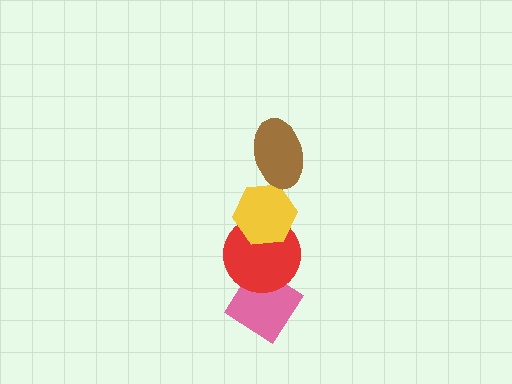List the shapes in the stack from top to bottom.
From top to bottom: the brown ellipse, the yellow hexagon, the red circle, the pink diamond.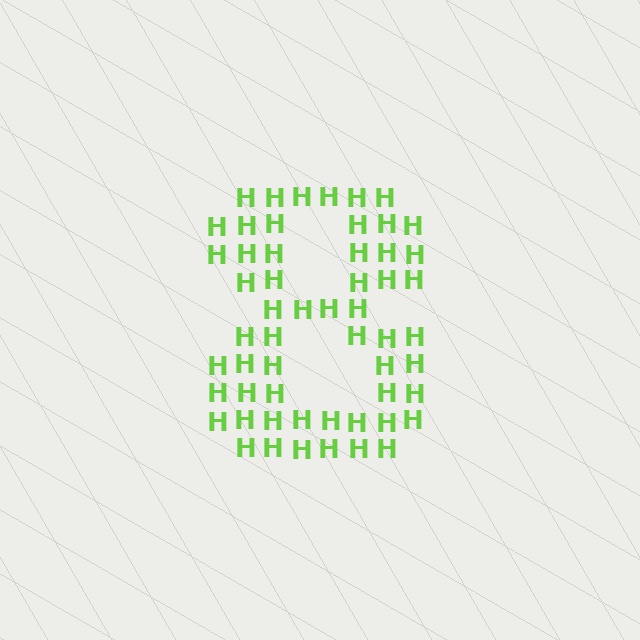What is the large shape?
The large shape is the digit 8.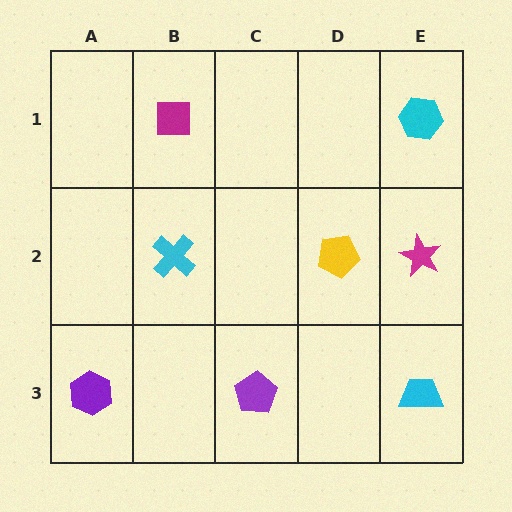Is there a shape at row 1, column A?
No, that cell is empty.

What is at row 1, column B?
A magenta square.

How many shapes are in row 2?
3 shapes.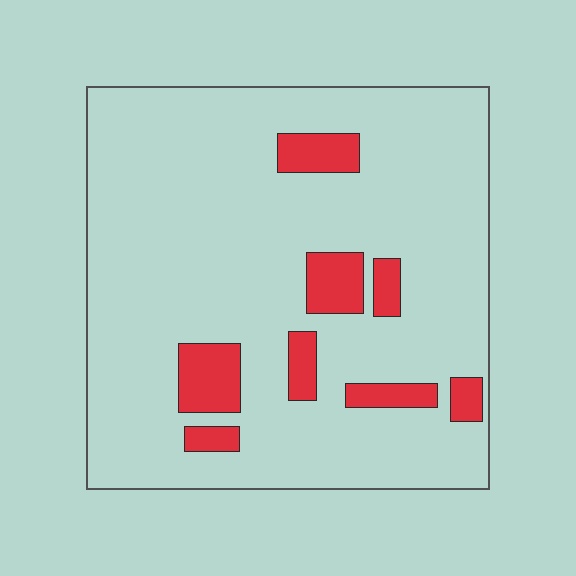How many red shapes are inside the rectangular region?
8.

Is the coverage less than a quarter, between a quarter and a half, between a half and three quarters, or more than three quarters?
Less than a quarter.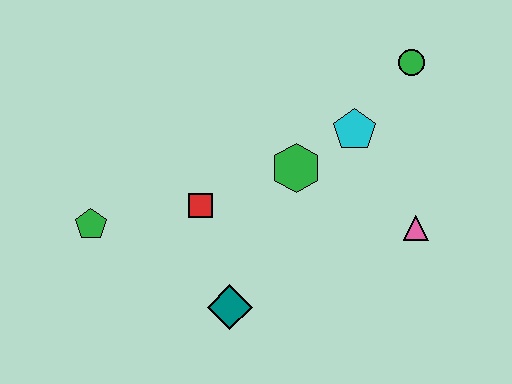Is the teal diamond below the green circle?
Yes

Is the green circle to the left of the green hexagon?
No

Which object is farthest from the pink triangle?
The green pentagon is farthest from the pink triangle.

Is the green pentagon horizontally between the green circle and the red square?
No